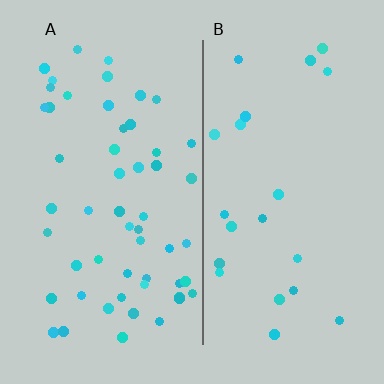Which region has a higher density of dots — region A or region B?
A (the left).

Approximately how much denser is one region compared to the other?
Approximately 2.4× — region A over region B.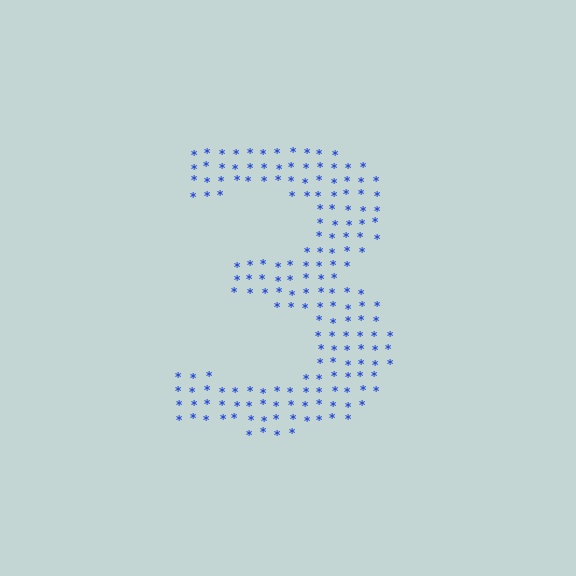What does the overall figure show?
The overall figure shows the digit 3.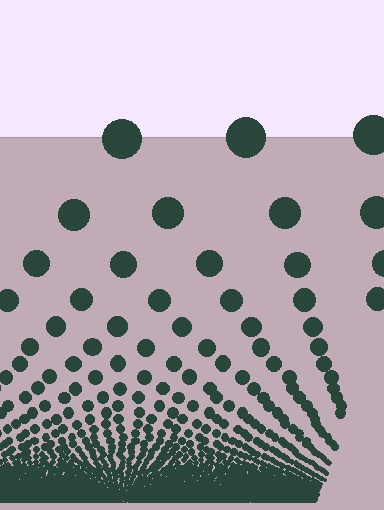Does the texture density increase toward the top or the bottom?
Density increases toward the bottom.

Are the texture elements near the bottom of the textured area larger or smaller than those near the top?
Smaller. The gradient is inverted — elements near the bottom are smaller and denser.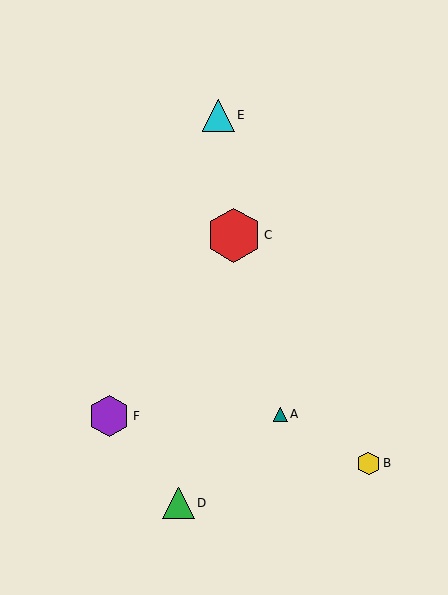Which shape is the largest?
The red hexagon (labeled C) is the largest.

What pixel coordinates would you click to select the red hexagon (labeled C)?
Click at (234, 235) to select the red hexagon C.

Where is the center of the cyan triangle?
The center of the cyan triangle is at (218, 115).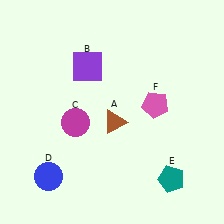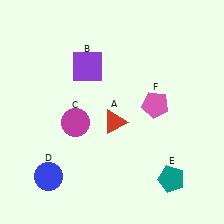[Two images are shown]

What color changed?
The triangle (A) changed from brown in Image 1 to red in Image 2.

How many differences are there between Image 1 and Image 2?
There is 1 difference between the two images.